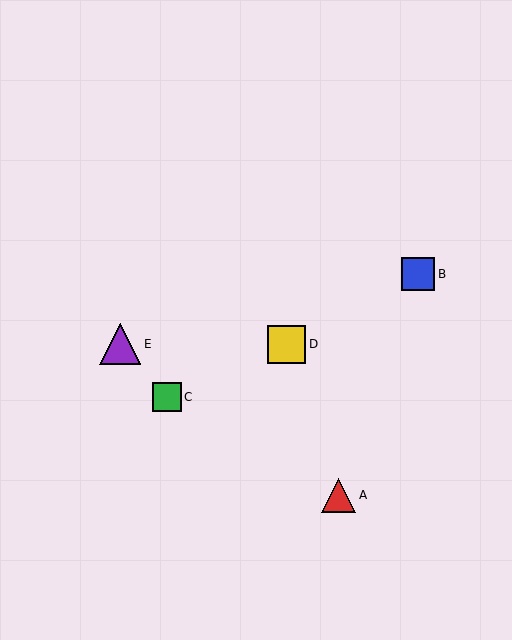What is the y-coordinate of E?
Object E is at y≈344.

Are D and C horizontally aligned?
No, D is at y≈344 and C is at y≈397.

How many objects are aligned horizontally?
2 objects (D, E) are aligned horizontally.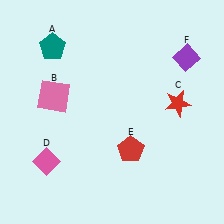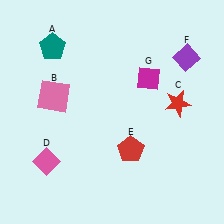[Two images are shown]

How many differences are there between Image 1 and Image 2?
There is 1 difference between the two images.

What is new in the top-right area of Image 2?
A magenta diamond (G) was added in the top-right area of Image 2.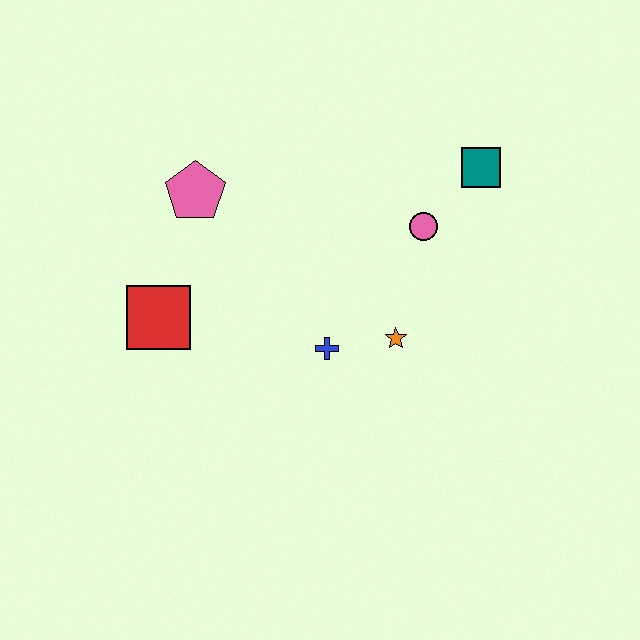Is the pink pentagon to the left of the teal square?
Yes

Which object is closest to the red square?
The pink pentagon is closest to the red square.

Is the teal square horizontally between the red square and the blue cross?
No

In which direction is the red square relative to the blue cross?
The red square is to the left of the blue cross.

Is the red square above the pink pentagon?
No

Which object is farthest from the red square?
The teal square is farthest from the red square.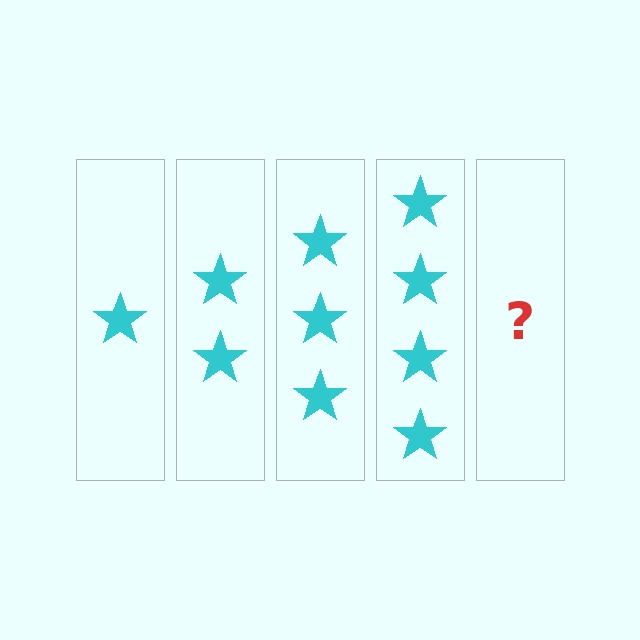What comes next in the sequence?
The next element should be 5 stars.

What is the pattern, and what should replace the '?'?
The pattern is that each step adds one more star. The '?' should be 5 stars.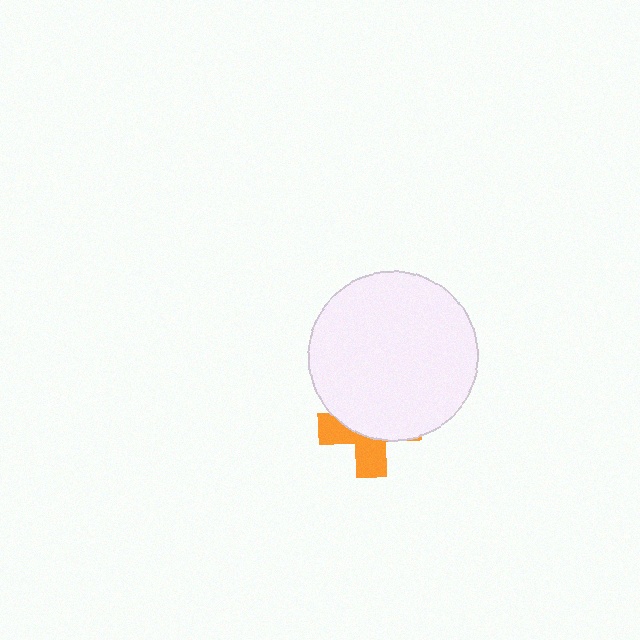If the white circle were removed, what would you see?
You would see the complete orange cross.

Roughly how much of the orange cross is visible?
A small part of it is visible (roughly 39%).